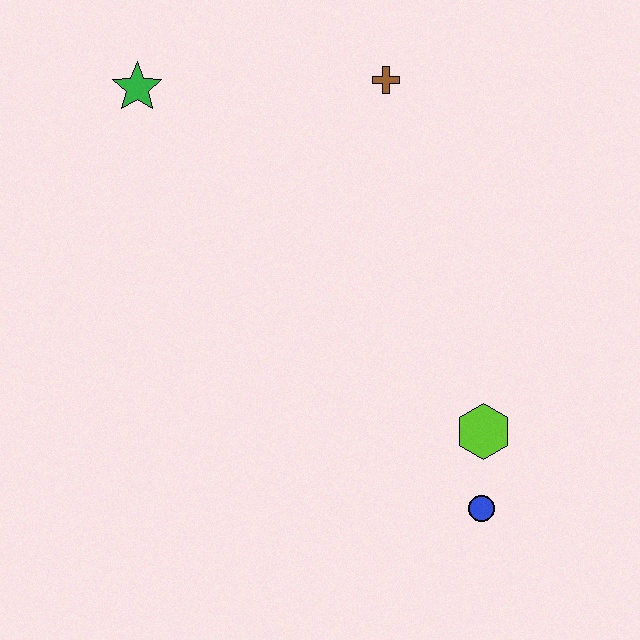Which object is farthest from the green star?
The blue circle is farthest from the green star.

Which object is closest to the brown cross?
The green star is closest to the brown cross.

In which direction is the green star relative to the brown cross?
The green star is to the left of the brown cross.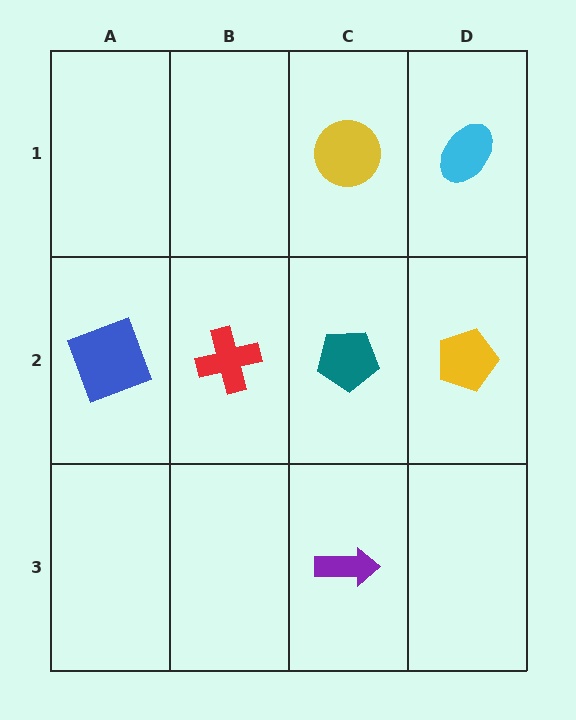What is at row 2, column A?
A blue square.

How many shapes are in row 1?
2 shapes.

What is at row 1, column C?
A yellow circle.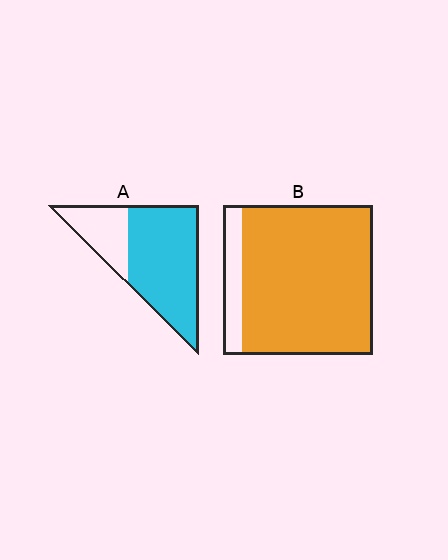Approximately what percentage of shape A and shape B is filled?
A is approximately 70% and B is approximately 85%.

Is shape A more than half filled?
Yes.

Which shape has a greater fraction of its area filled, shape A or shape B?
Shape B.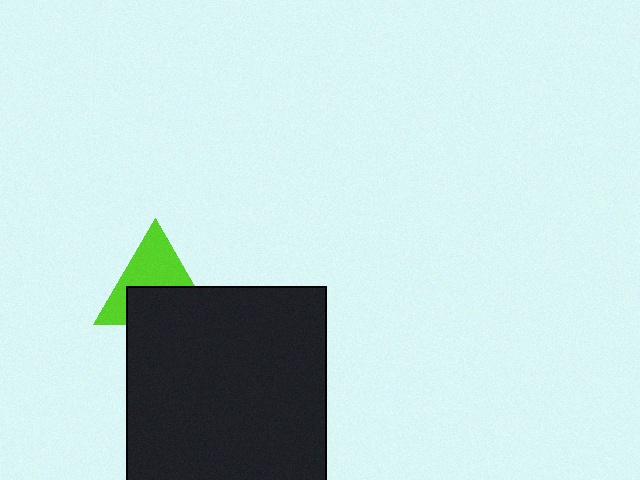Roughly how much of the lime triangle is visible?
About half of it is visible (roughly 52%).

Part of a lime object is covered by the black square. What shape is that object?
It is a triangle.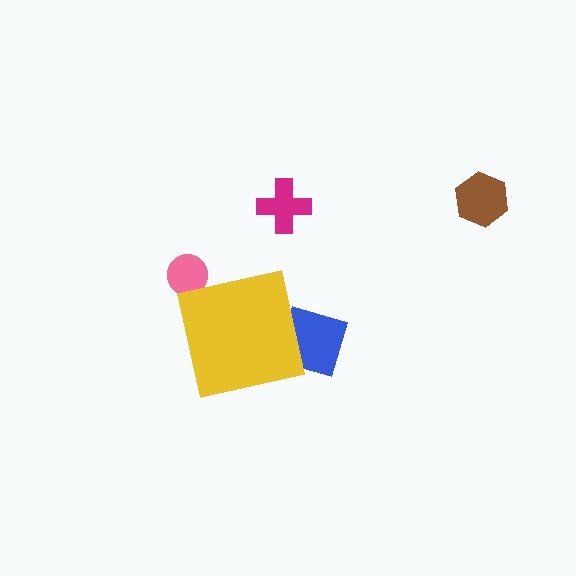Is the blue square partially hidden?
Yes, the blue square is partially hidden behind the yellow square.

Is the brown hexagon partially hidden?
No, the brown hexagon is fully visible.